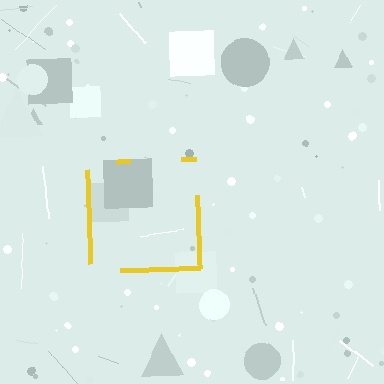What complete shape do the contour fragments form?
The contour fragments form a square.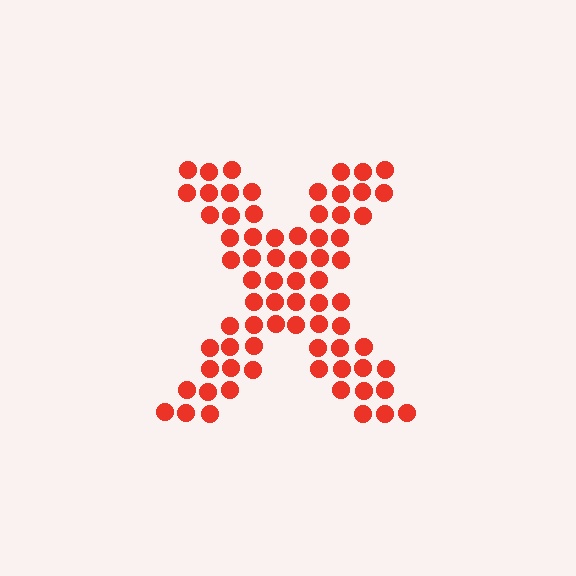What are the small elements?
The small elements are circles.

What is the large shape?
The large shape is the letter X.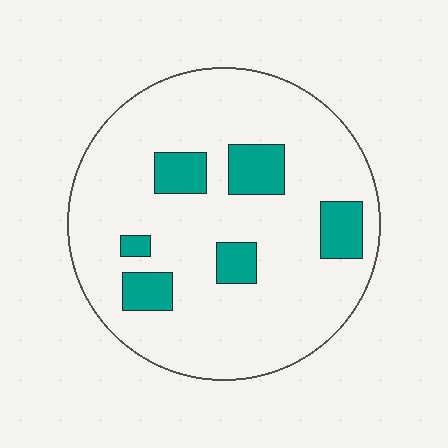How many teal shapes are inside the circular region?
6.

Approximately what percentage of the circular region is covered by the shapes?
Approximately 15%.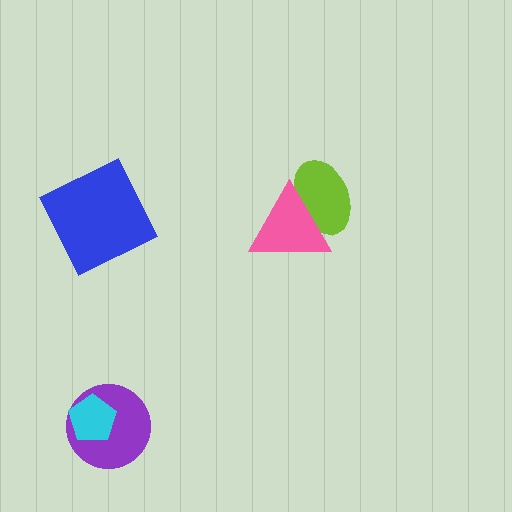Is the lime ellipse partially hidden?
Yes, it is partially covered by another shape.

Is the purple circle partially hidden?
Yes, it is partially covered by another shape.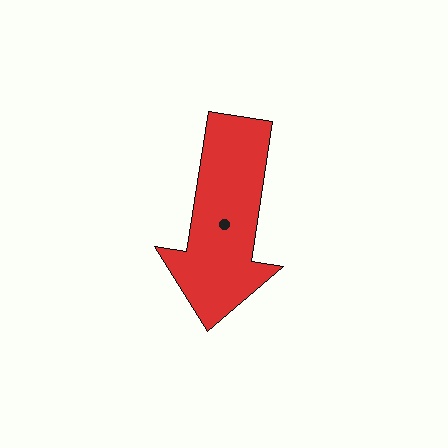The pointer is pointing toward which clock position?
Roughly 6 o'clock.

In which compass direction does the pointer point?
South.